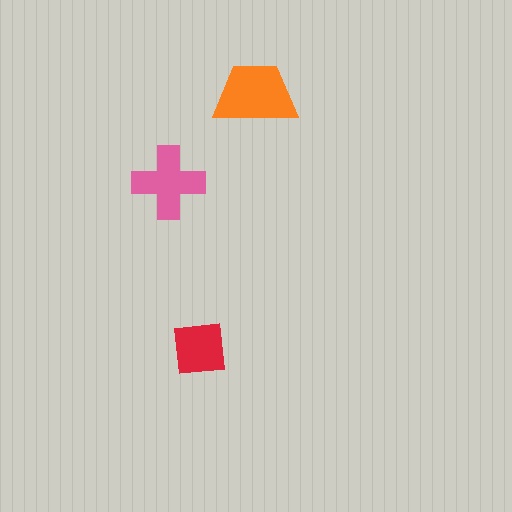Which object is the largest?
The orange trapezoid.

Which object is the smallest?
The red square.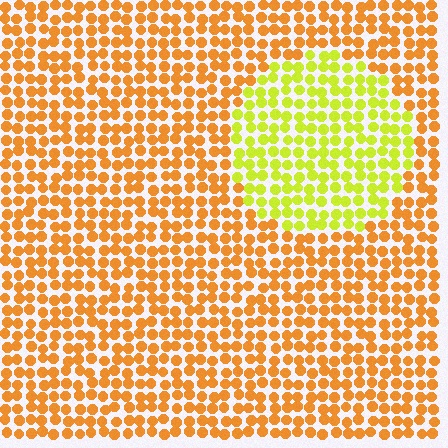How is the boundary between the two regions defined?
The boundary is defined purely by a slight shift in hue (about 42 degrees). Spacing, size, and orientation are identical on both sides.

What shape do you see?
I see a circle.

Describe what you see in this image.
The image is filled with small orange elements in a uniform arrangement. A circle-shaped region is visible where the elements are tinted to a slightly different hue, forming a subtle color boundary.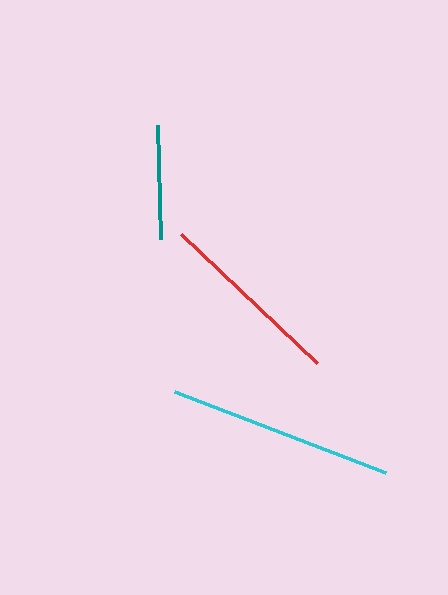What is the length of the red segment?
The red segment is approximately 188 pixels long.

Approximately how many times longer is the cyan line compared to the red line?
The cyan line is approximately 1.2 times the length of the red line.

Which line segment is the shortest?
The teal line is the shortest at approximately 114 pixels.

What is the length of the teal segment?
The teal segment is approximately 114 pixels long.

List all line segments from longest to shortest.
From longest to shortest: cyan, red, teal.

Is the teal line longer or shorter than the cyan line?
The cyan line is longer than the teal line.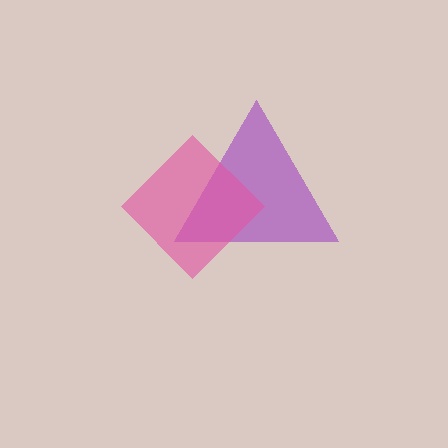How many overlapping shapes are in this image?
There are 2 overlapping shapes in the image.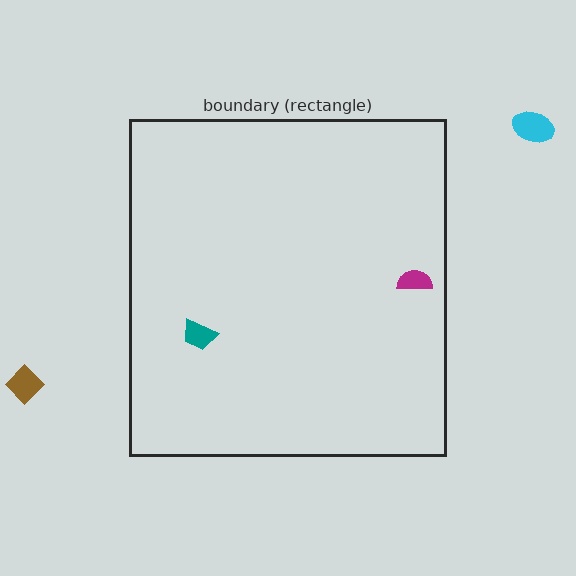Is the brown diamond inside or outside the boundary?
Outside.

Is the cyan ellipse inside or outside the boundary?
Outside.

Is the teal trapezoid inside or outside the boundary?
Inside.